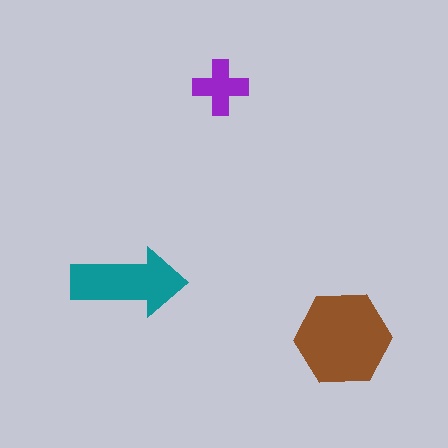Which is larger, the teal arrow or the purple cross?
The teal arrow.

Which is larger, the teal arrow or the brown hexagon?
The brown hexagon.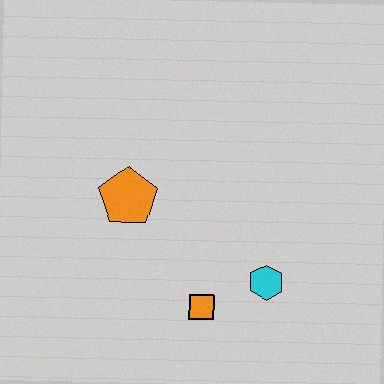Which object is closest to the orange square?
The cyan hexagon is closest to the orange square.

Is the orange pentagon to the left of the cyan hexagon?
Yes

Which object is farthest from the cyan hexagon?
The orange pentagon is farthest from the cyan hexagon.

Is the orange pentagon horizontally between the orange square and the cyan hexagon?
No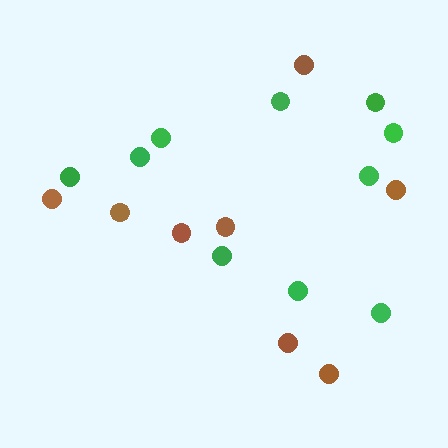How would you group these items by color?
There are 2 groups: one group of green circles (10) and one group of brown circles (8).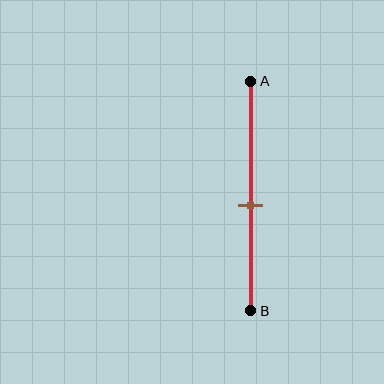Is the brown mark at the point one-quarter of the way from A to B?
No, the mark is at about 55% from A, not at the 25% one-quarter point.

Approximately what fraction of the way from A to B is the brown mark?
The brown mark is approximately 55% of the way from A to B.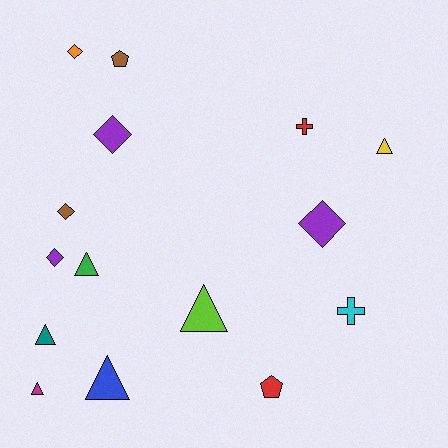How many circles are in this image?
There are no circles.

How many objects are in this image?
There are 15 objects.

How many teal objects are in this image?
There is 1 teal object.